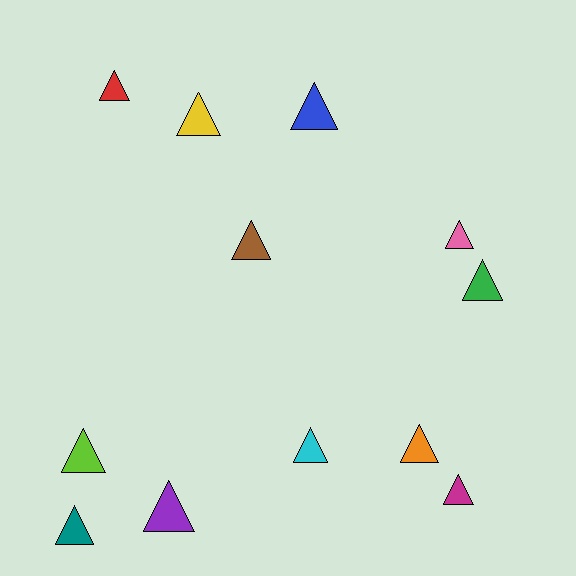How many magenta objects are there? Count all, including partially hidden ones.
There is 1 magenta object.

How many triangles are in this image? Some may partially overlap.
There are 12 triangles.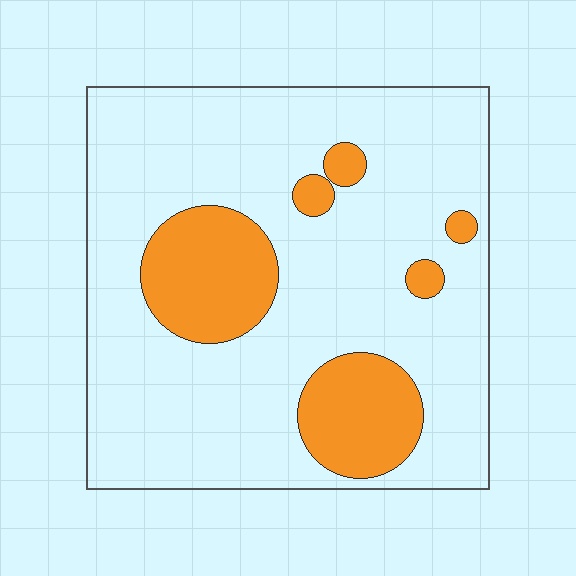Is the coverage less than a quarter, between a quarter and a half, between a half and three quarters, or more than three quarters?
Less than a quarter.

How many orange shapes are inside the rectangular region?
6.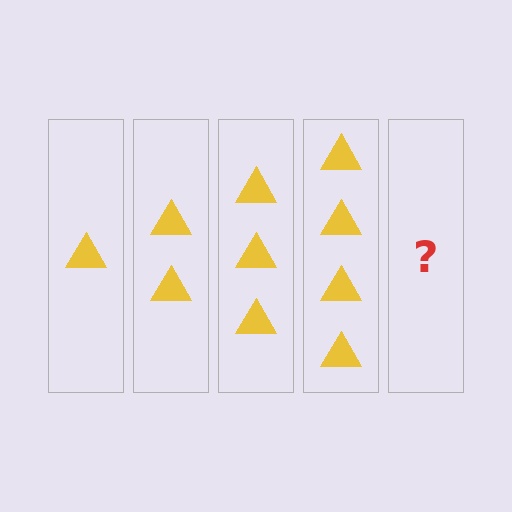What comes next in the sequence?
The next element should be 5 triangles.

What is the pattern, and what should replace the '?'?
The pattern is that each step adds one more triangle. The '?' should be 5 triangles.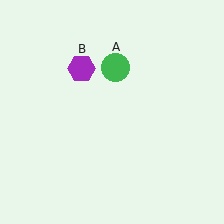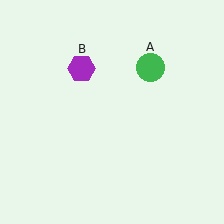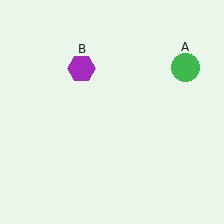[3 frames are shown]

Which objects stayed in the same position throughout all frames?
Purple hexagon (object B) remained stationary.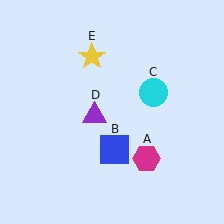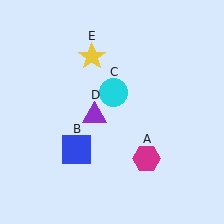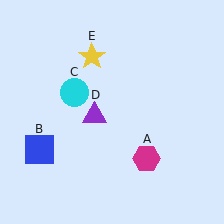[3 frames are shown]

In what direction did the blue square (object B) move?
The blue square (object B) moved left.